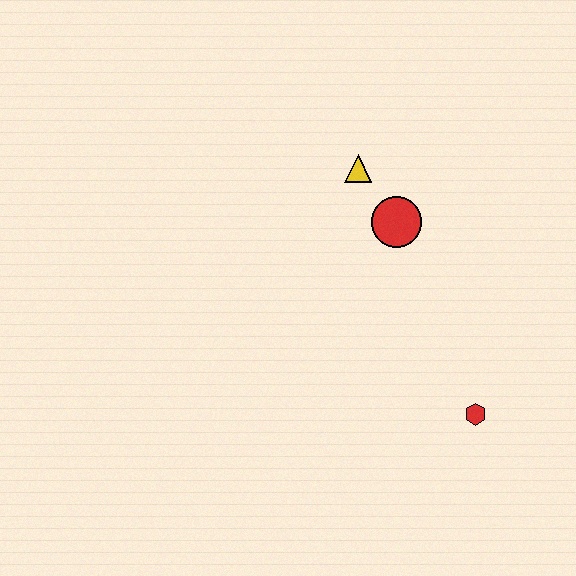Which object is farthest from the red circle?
The red hexagon is farthest from the red circle.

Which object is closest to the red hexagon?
The red circle is closest to the red hexagon.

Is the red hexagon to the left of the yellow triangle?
No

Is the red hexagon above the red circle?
No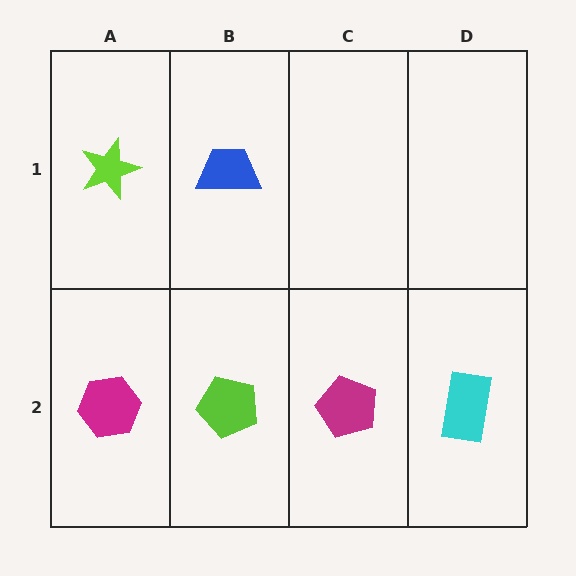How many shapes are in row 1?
2 shapes.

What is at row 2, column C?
A magenta pentagon.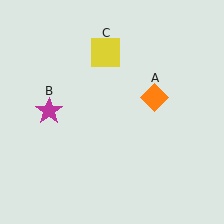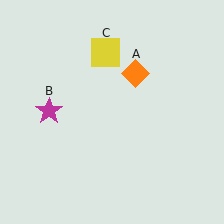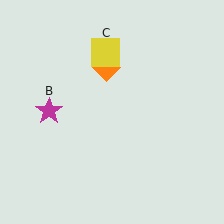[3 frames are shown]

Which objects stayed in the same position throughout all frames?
Magenta star (object B) and yellow square (object C) remained stationary.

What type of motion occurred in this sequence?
The orange diamond (object A) rotated counterclockwise around the center of the scene.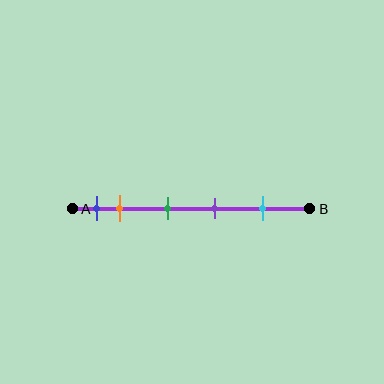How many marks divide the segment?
There are 5 marks dividing the segment.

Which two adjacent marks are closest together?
The blue and orange marks are the closest adjacent pair.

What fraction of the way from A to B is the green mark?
The green mark is approximately 40% (0.4) of the way from A to B.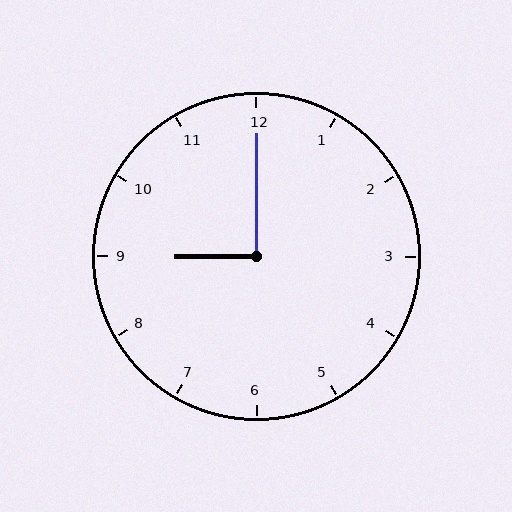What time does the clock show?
9:00.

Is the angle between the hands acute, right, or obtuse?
It is right.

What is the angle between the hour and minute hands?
Approximately 90 degrees.